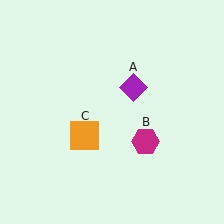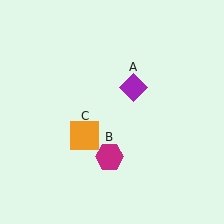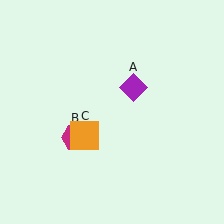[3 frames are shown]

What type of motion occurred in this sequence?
The magenta hexagon (object B) rotated clockwise around the center of the scene.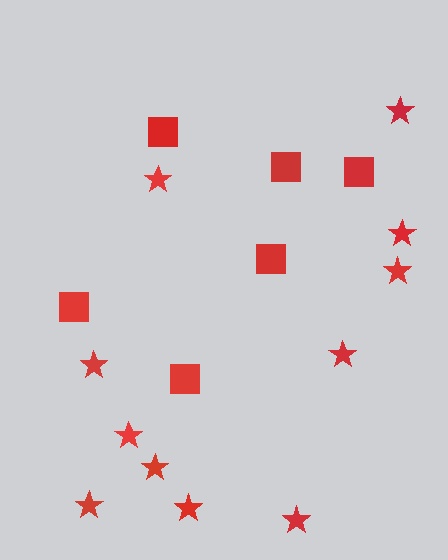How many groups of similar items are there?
There are 2 groups: one group of stars (11) and one group of squares (6).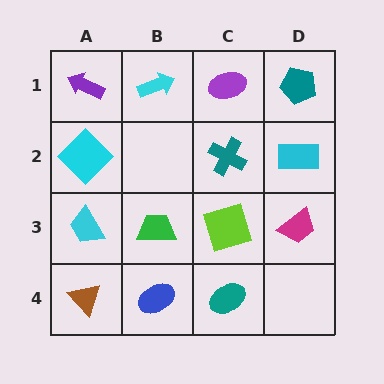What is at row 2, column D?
A cyan rectangle.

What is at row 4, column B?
A blue ellipse.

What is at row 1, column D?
A teal pentagon.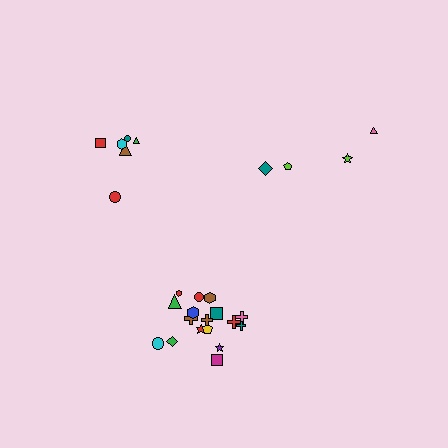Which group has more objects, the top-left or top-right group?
The top-left group.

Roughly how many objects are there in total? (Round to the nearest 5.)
Roughly 30 objects in total.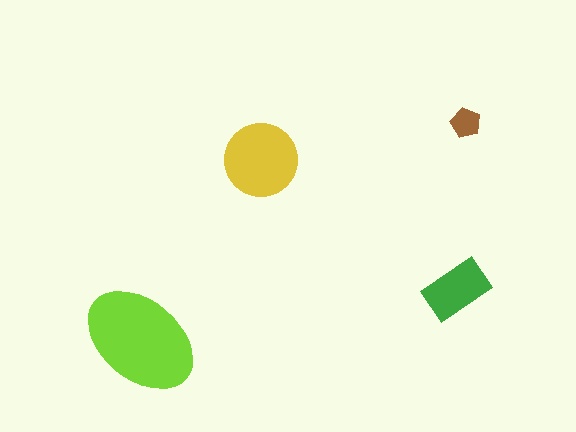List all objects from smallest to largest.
The brown pentagon, the green rectangle, the yellow circle, the lime ellipse.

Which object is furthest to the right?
The brown pentagon is rightmost.